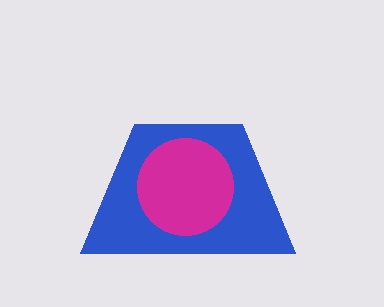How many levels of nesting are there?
2.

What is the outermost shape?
The blue trapezoid.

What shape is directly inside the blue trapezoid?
The magenta circle.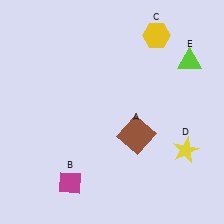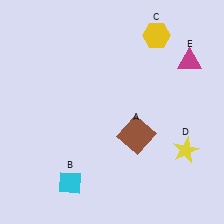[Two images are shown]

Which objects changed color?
B changed from magenta to cyan. E changed from lime to magenta.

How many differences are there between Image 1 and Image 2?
There are 2 differences between the two images.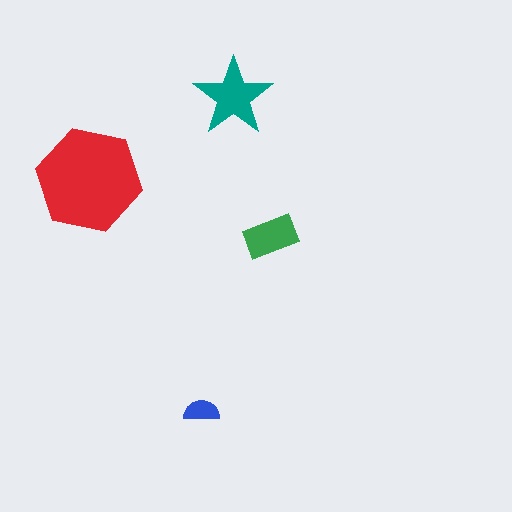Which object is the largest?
The red hexagon.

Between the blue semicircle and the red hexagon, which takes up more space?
The red hexagon.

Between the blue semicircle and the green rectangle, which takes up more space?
The green rectangle.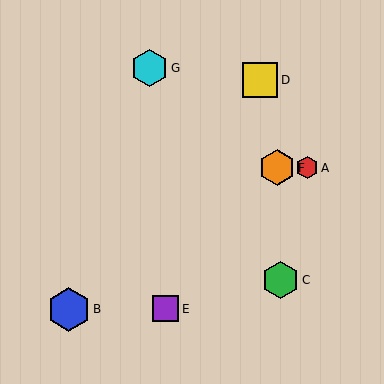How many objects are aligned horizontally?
2 objects (A, F) are aligned horizontally.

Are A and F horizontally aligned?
Yes, both are at y≈168.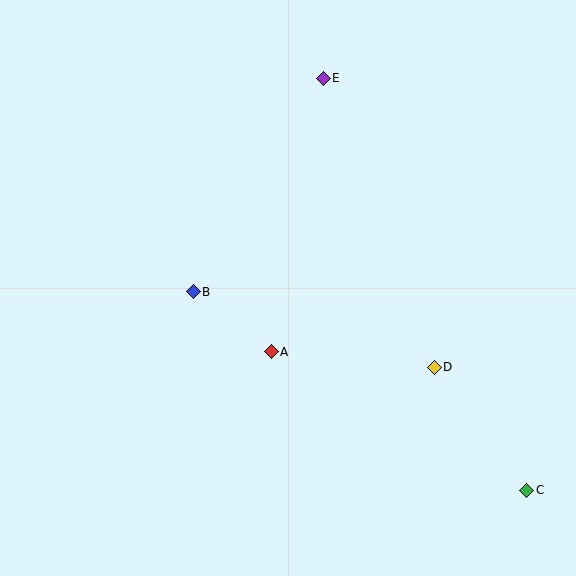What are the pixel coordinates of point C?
Point C is at (527, 490).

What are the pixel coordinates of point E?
Point E is at (323, 78).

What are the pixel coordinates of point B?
Point B is at (193, 292).